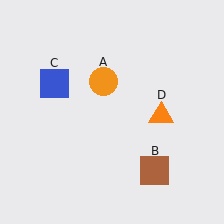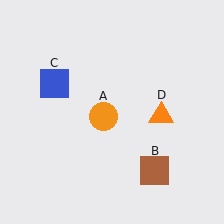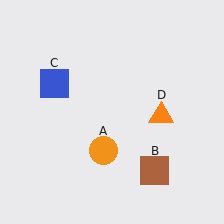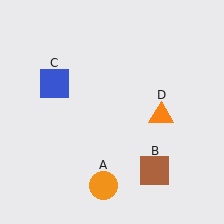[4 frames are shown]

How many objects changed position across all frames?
1 object changed position: orange circle (object A).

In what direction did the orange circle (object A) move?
The orange circle (object A) moved down.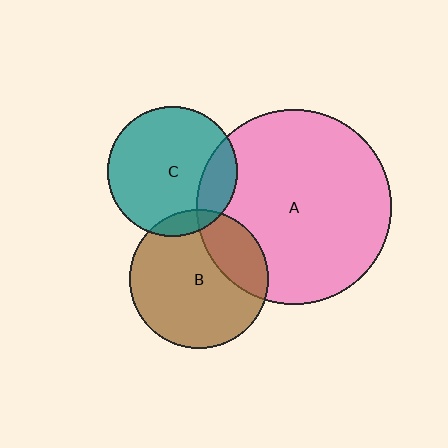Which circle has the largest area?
Circle A (pink).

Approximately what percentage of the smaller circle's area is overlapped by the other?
Approximately 20%.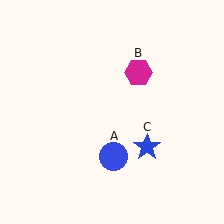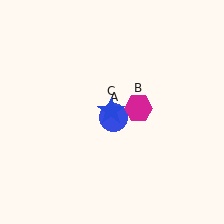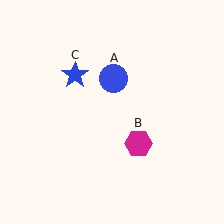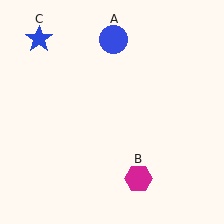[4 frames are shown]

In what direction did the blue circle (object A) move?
The blue circle (object A) moved up.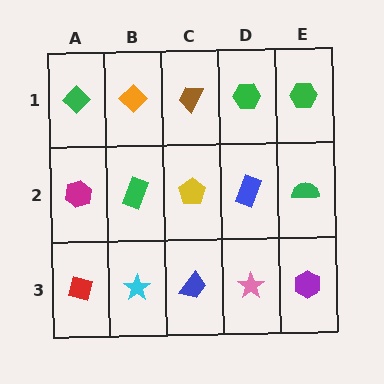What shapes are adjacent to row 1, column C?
A yellow pentagon (row 2, column C), an orange diamond (row 1, column B), a green hexagon (row 1, column D).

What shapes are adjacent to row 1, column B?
A green rectangle (row 2, column B), a green diamond (row 1, column A), a brown trapezoid (row 1, column C).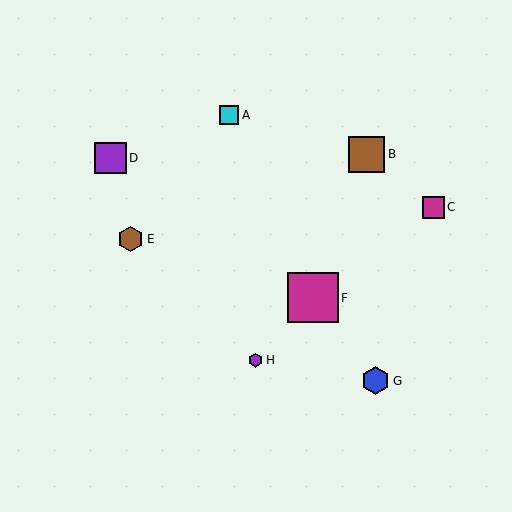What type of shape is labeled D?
Shape D is a purple square.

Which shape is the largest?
The magenta square (labeled F) is the largest.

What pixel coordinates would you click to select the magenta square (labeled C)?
Click at (433, 207) to select the magenta square C.